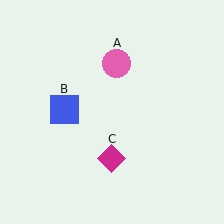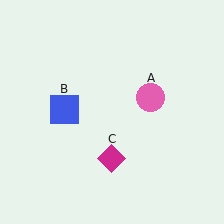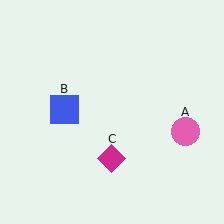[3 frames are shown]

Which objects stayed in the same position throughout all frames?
Blue square (object B) and magenta diamond (object C) remained stationary.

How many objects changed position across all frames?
1 object changed position: pink circle (object A).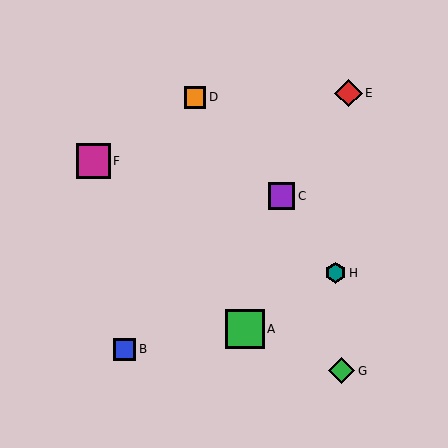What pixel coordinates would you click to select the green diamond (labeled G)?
Click at (342, 371) to select the green diamond G.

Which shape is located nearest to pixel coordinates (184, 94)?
The orange square (labeled D) at (195, 97) is nearest to that location.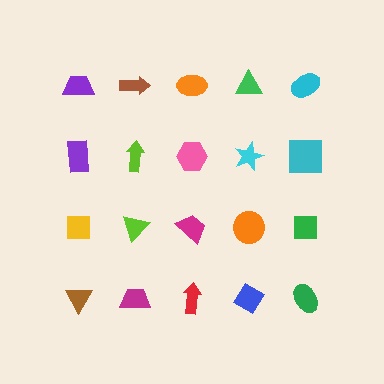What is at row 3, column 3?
A magenta trapezoid.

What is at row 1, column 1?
A purple trapezoid.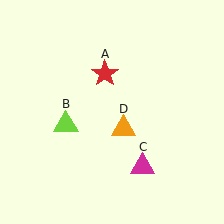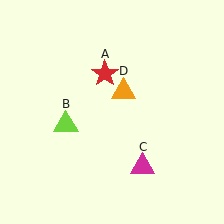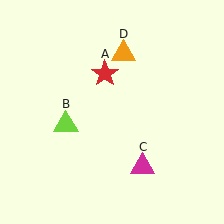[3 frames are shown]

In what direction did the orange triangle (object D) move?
The orange triangle (object D) moved up.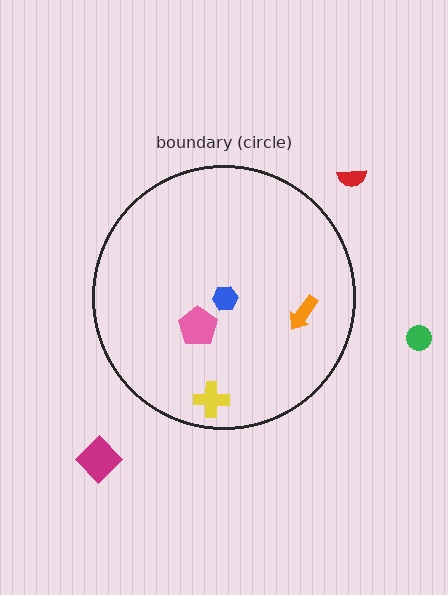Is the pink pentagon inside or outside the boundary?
Inside.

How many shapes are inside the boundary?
4 inside, 3 outside.